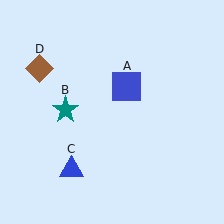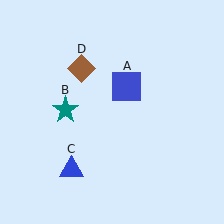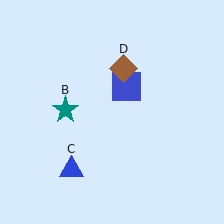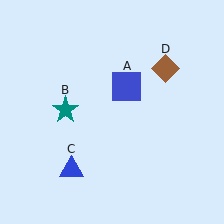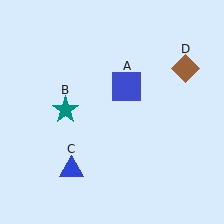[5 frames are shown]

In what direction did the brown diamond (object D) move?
The brown diamond (object D) moved right.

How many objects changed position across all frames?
1 object changed position: brown diamond (object D).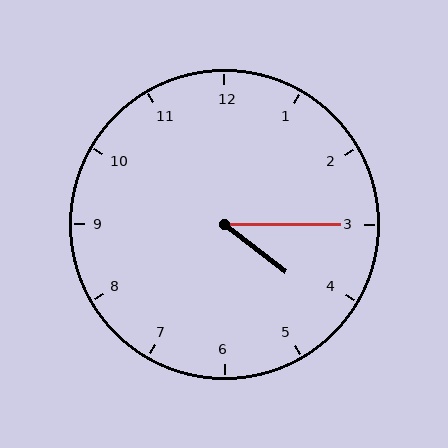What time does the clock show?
4:15.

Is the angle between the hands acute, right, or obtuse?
It is acute.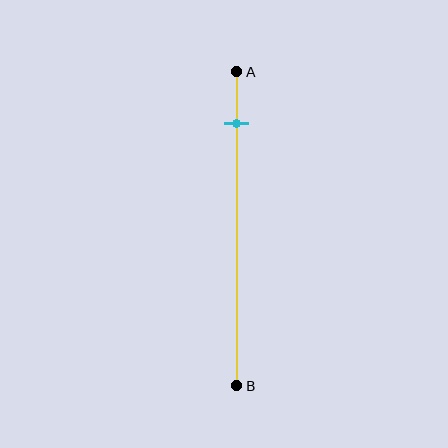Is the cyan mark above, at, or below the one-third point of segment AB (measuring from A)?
The cyan mark is above the one-third point of segment AB.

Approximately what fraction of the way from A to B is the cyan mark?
The cyan mark is approximately 15% of the way from A to B.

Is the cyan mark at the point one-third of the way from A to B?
No, the mark is at about 15% from A, not at the 33% one-third point.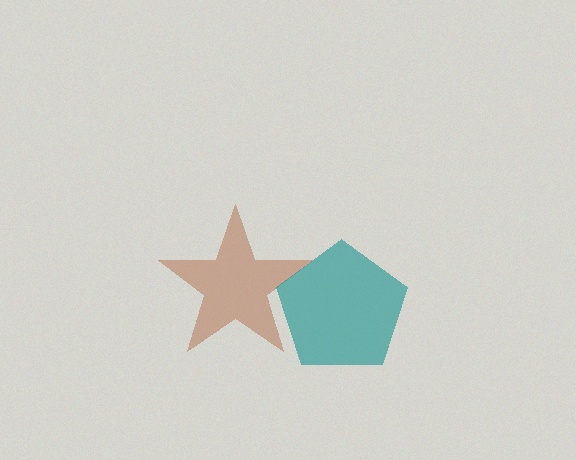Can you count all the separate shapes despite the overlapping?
Yes, there are 2 separate shapes.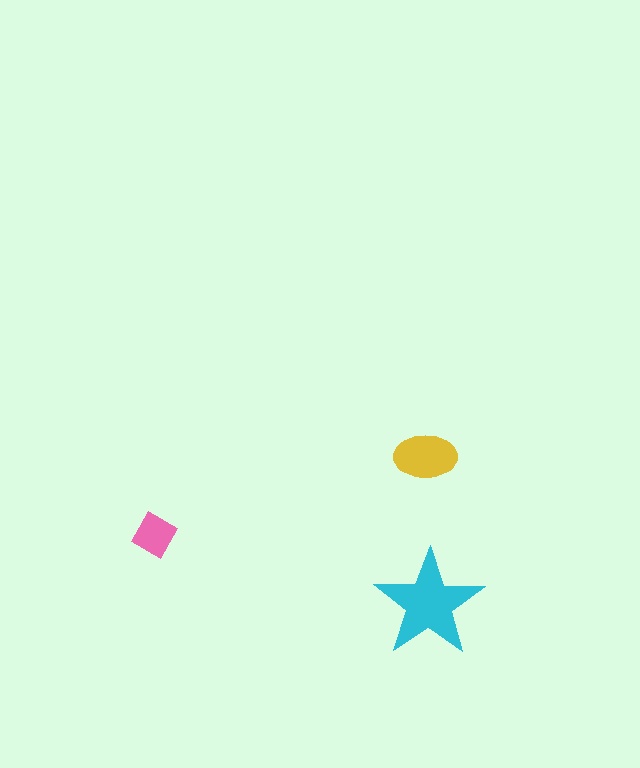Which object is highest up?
The yellow ellipse is topmost.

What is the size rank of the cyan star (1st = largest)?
1st.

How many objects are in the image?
There are 3 objects in the image.